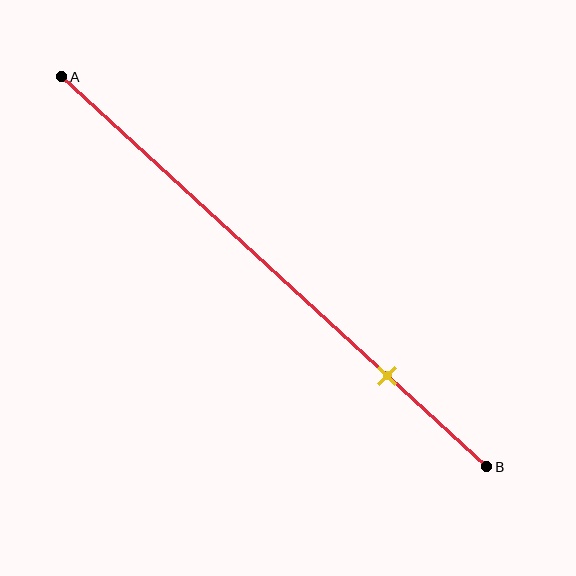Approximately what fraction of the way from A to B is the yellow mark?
The yellow mark is approximately 75% of the way from A to B.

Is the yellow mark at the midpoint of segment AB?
No, the mark is at about 75% from A, not at the 50% midpoint.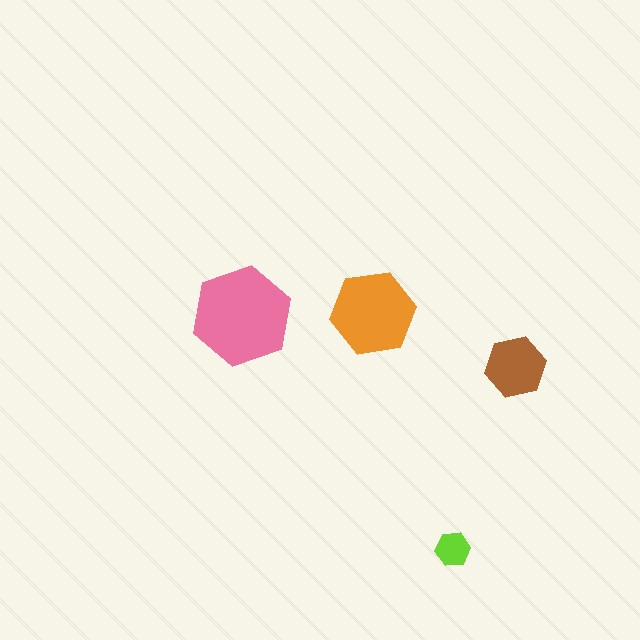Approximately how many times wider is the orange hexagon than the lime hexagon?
About 2.5 times wider.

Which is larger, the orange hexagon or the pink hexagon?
The pink one.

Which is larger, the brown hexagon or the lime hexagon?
The brown one.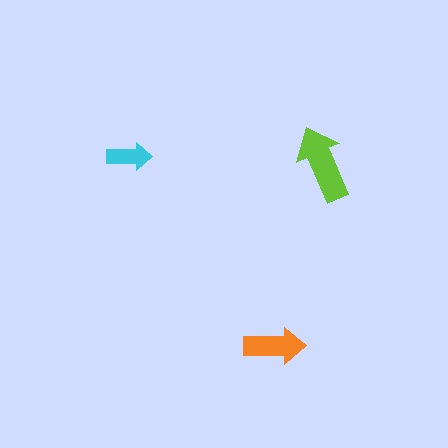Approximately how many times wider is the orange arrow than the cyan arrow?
About 1.5 times wider.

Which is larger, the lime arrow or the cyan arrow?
The lime one.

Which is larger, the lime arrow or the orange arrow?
The lime one.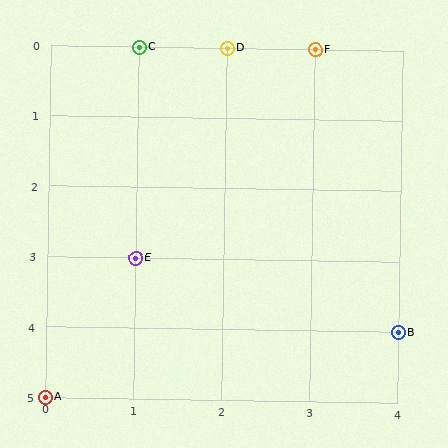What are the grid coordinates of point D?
Point D is at grid coordinates (2, 0).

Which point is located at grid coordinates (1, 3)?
Point E is at (1, 3).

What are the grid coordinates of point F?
Point F is at grid coordinates (3, 0).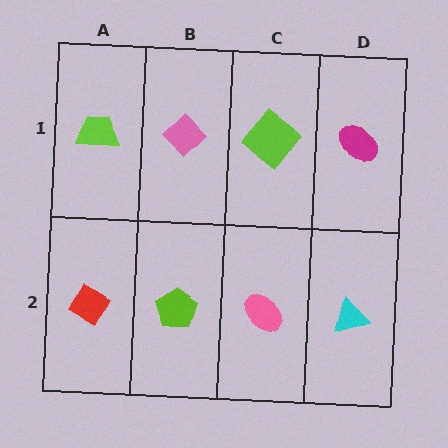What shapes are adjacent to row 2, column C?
A lime diamond (row 1, column C), a lime pentagon (row 2, column B), a cyan triangle (row 2, column D).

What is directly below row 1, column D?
A cyan triangle.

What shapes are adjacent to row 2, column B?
A pink diamond (row 1, column B), a red diamond (row 2, column A), a pink ellipse (row 2, column C).